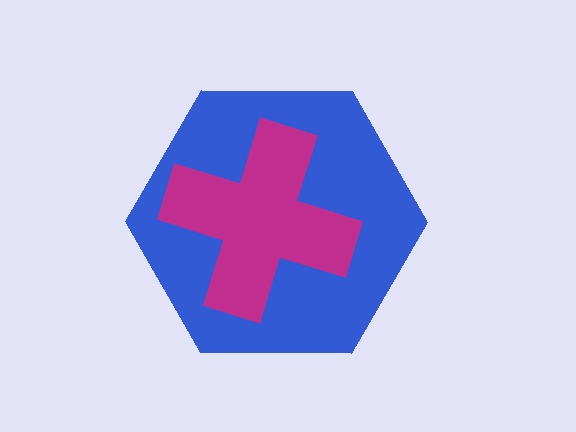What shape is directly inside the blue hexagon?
The magenta cross.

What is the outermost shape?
The blue hexagon.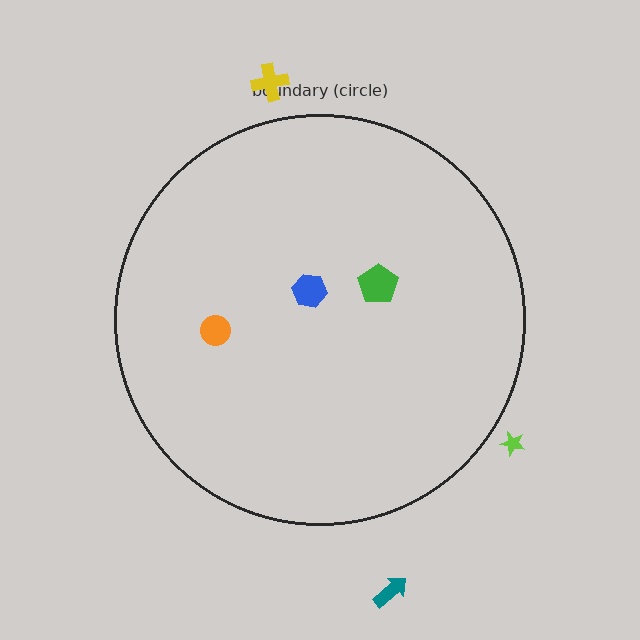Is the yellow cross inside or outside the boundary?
Outside.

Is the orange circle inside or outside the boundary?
Inside.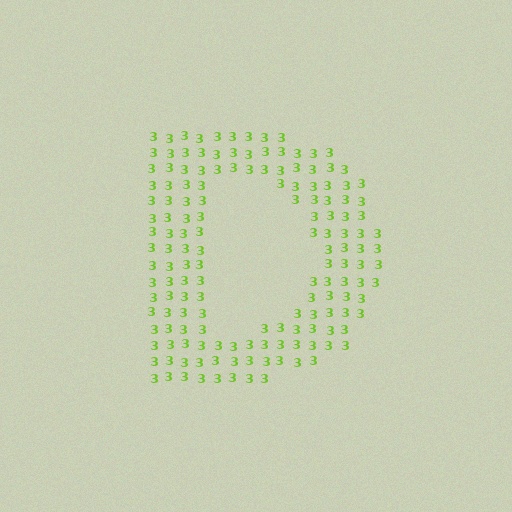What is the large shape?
The large shape is the letter D.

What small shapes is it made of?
It is made of small digit 3's.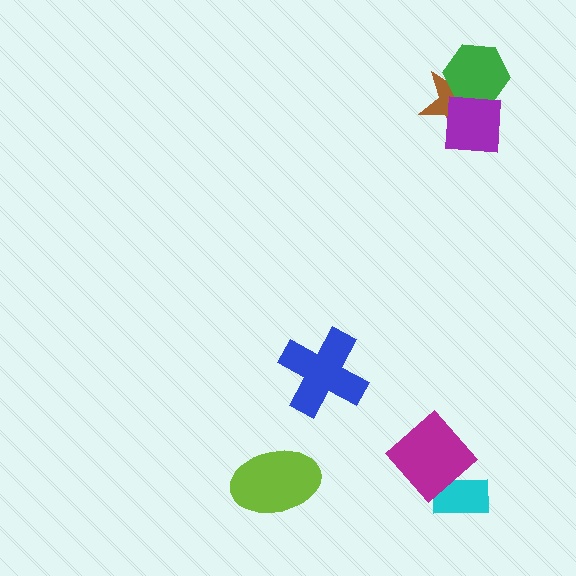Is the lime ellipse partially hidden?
No, no other shape covers it.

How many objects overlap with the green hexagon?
2 objects overlap with the green hexagon.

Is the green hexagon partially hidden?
Yes, it is partially covered by another shape.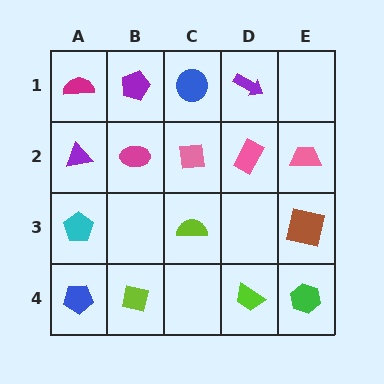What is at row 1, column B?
A purple pentagon.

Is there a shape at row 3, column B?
No, that cell is empty.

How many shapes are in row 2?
5 shapes.